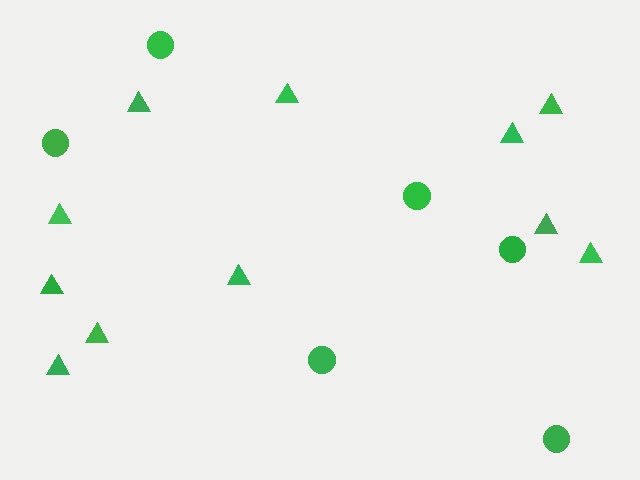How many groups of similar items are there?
There are 2 groups: one group of circles (6) and one group of triangles (11).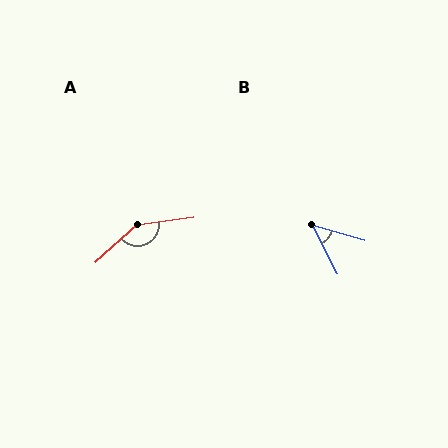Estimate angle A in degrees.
Approximately 145 degrees.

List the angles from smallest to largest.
B (46°), A (145°).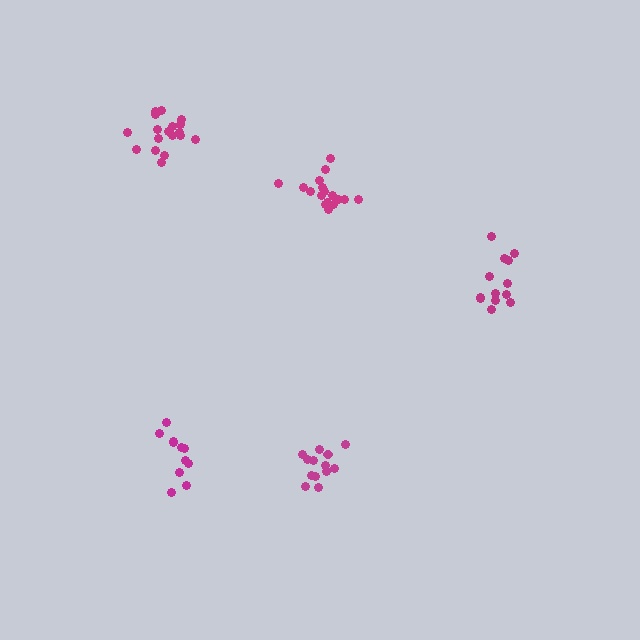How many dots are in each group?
Group 1: 13 dots, Group 2: 18 dots, Group 3: 12 dots, Group 4: 13 dots, Group 5: 17 dots (73 total).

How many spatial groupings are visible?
There are 5 spatial groupings.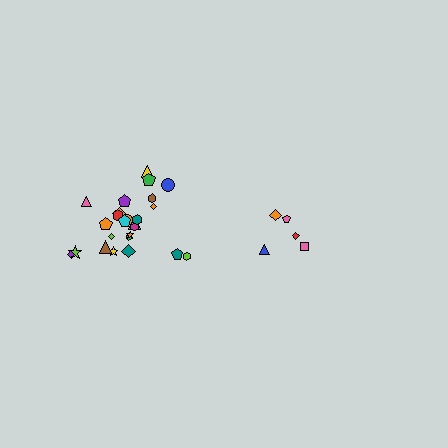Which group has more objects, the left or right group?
The left group.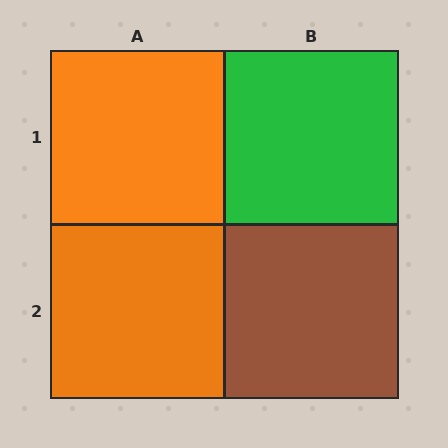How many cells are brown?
1 cell is brown.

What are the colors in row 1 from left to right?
Orange, green.